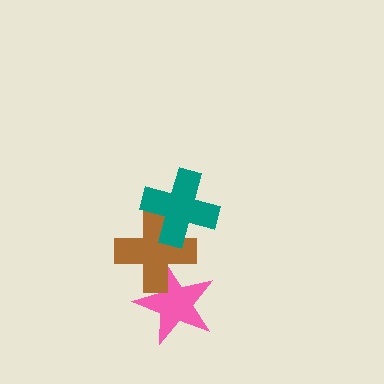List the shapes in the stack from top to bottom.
From top to bottom: the teal cross, the brown cross, the pink star.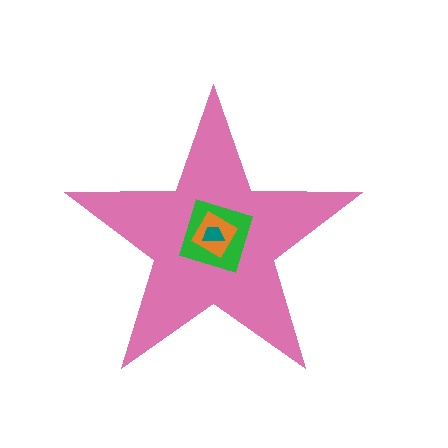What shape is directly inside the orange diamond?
The teal trapezoid.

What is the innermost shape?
The teal trapezoid.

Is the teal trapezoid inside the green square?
Yes.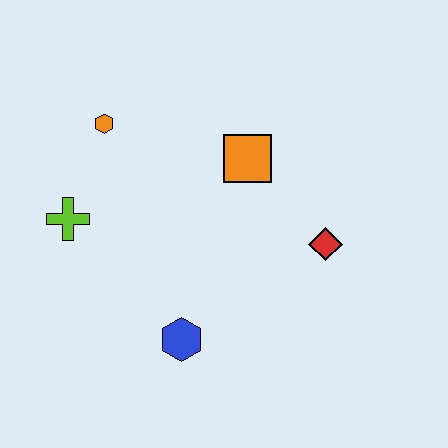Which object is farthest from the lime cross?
The red diamond is farthest from the lime cross.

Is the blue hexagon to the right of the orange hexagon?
Yes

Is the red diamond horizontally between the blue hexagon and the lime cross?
No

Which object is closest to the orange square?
The red diamond is closest to the orange square.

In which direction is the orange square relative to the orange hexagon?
The orange square is to the right of the orange hexagon.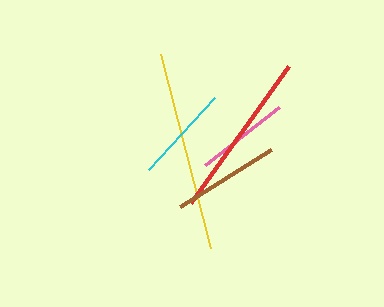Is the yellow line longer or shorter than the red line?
The yellow line is longer than the red line.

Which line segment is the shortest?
The pink line is the shortest at approximately 95 pixels.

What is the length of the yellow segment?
The yellow segment is approximately 200 pixels long.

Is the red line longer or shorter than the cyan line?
The red line is longer than the cyan line.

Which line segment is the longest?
The yellow line is the longest at approximately 200 pixels.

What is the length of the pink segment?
The pink segment is approximately 95 pixels long.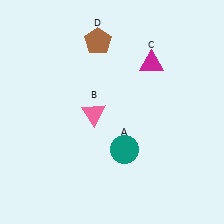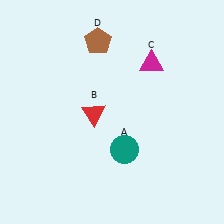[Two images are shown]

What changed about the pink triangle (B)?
In Image 1, B is pink. In Image 2, it changed to red.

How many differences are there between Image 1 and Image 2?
There is 1 difference between the two images.